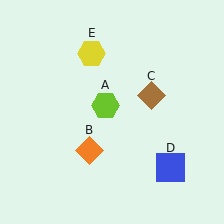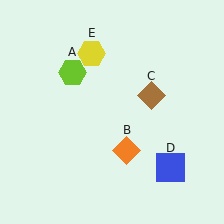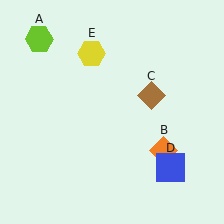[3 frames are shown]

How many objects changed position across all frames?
2 objects changed position: lime hexagon (object A), orange diamond (object B).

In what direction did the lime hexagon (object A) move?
The lime hexagon (object A) moved up and to the left.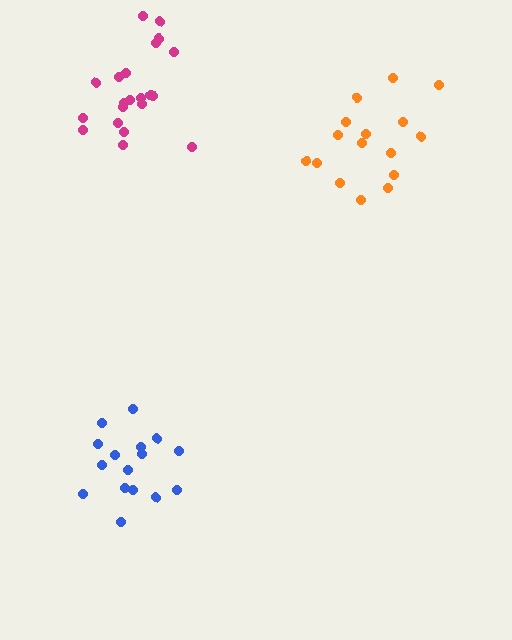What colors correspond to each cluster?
The clusters are colored: blue, magenta, orange.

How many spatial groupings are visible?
There are 3 spatial groupings.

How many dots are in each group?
Group 1: 16 dots, Group 2: 21 dots, Group 3: 16 dots (53 total).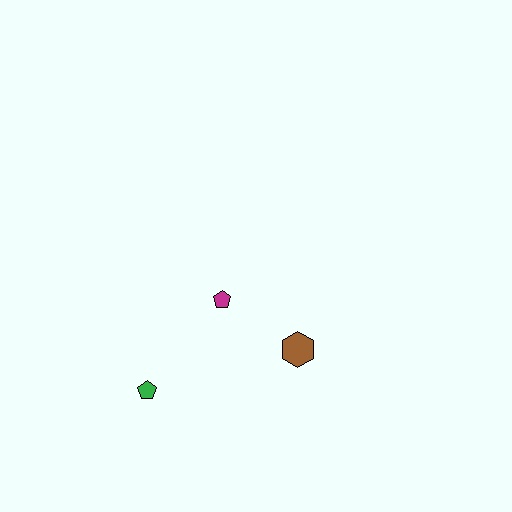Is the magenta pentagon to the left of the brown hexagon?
Yes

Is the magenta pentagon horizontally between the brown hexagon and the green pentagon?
Yes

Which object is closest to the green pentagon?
The magenta pentagon is closest to the green pentagon.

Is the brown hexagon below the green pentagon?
No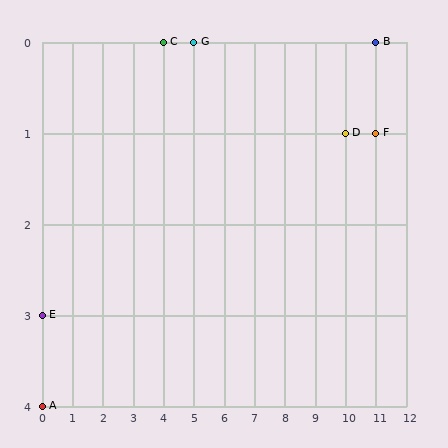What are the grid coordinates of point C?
Point C is at grid coordinates (4, 0).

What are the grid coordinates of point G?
Point G is at grid coordinates (5, 0).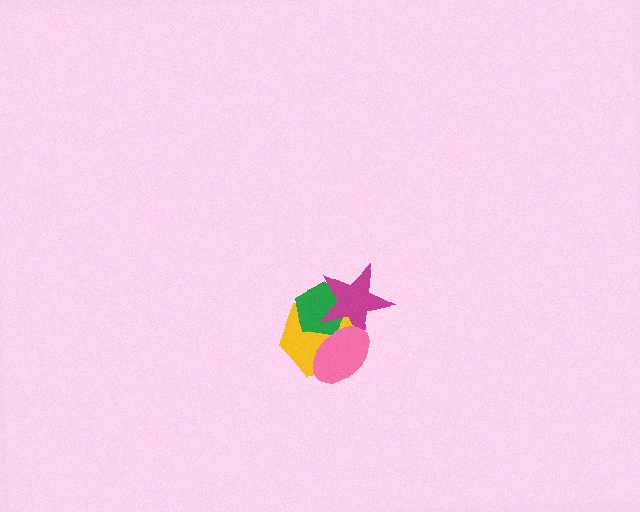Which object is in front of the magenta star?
The pink ellipse is in front of the magenta star.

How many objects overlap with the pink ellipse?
3 objects overlap with the pink ellipse.